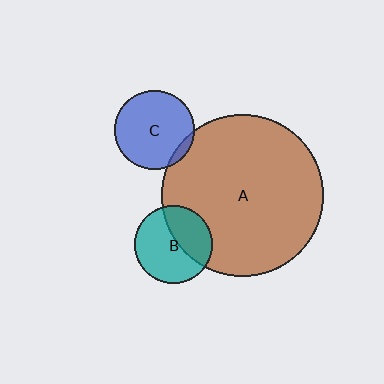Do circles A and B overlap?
Yes.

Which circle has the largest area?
Circle A (brown).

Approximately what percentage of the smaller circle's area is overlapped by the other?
Approximately 40%.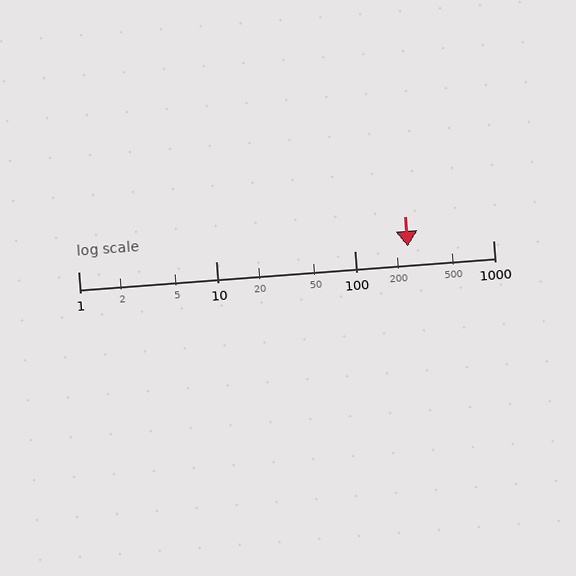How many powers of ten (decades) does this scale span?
The scale spans 3 decades, from 1 to 1000.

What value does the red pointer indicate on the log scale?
The pointer indicates approximately 240.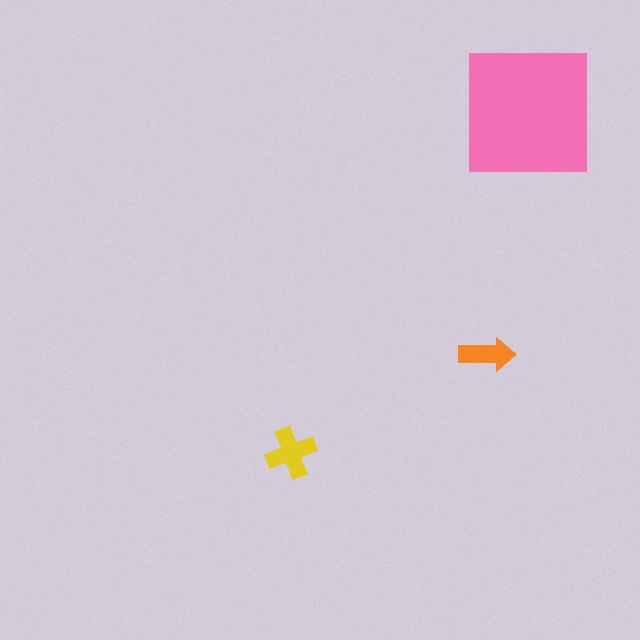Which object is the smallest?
The orange arrow.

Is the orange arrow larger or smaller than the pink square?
Smaller.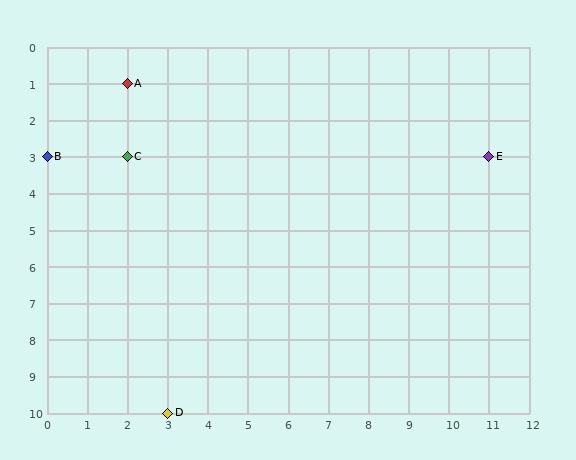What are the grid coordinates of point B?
Point B is at grid coordinates (0, 3).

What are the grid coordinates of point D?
Point D is at grid coordinates (3, 10).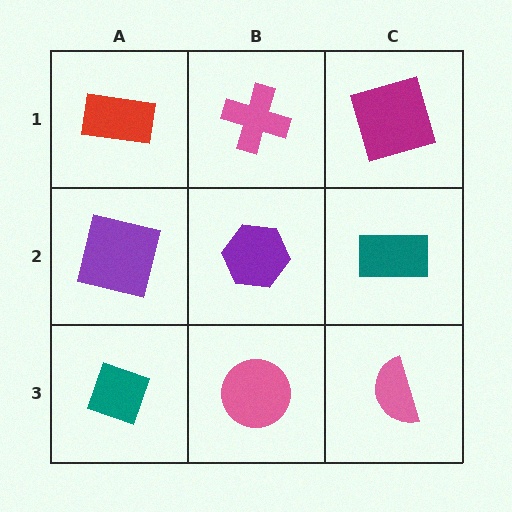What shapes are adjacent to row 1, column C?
A teal rectangle (row 2, column C), a pink cross (row 1, column B).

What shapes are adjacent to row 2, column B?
A pink cross (row 1, column B), a pink circle (row 3, column B), a purple square (row 2, column A), a teal rectangle (row 2, column C).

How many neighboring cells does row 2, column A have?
3.